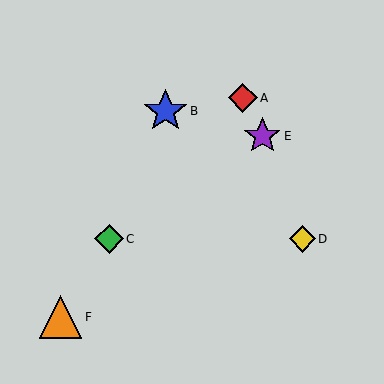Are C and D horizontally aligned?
Yes, both are at y≈239.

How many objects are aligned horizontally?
2 objects (C, D) are aligned horizontally.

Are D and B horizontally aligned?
No, D is at y≈239 and B is at y≈111.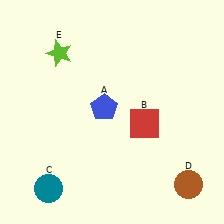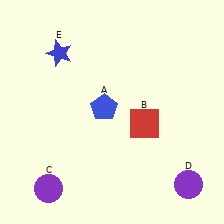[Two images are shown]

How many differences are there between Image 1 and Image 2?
There are 3 differences between the two images.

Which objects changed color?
C changed from teal to purple. D changed from brown to purple. E changed from lime to blue.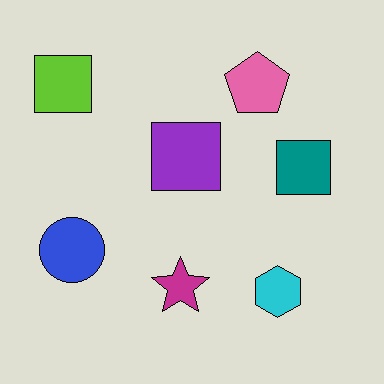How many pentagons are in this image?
There is 1 pentagon.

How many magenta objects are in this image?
There is 1 magenta object.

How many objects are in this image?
There are 7 objects.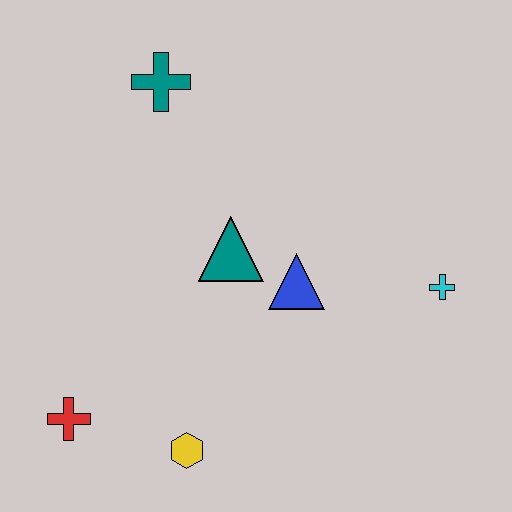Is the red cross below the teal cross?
Yes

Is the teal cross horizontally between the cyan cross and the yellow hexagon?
No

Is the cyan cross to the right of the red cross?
Yes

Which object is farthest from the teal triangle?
The red cross is farthest from the teal triangle.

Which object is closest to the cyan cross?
The blue triangle is closest to the cyan cross.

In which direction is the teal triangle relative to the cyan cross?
The teal triangle is to the left of the cyan cross.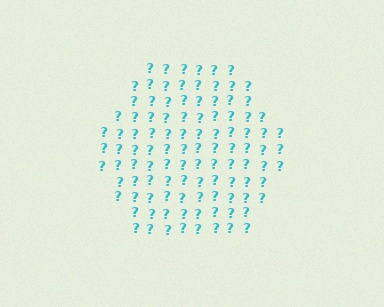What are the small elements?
The small elements are question marks.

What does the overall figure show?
The overall figure shows a hexagon.